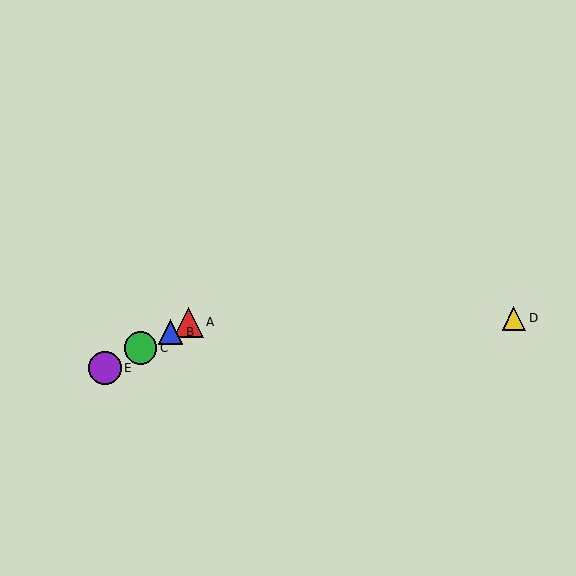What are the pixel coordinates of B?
Object B is at (170, 332).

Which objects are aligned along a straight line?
Objects A, B, C, E are aligned along a straight line.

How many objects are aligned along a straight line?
4 objects (A, B, C, E) are aligned along a straight line.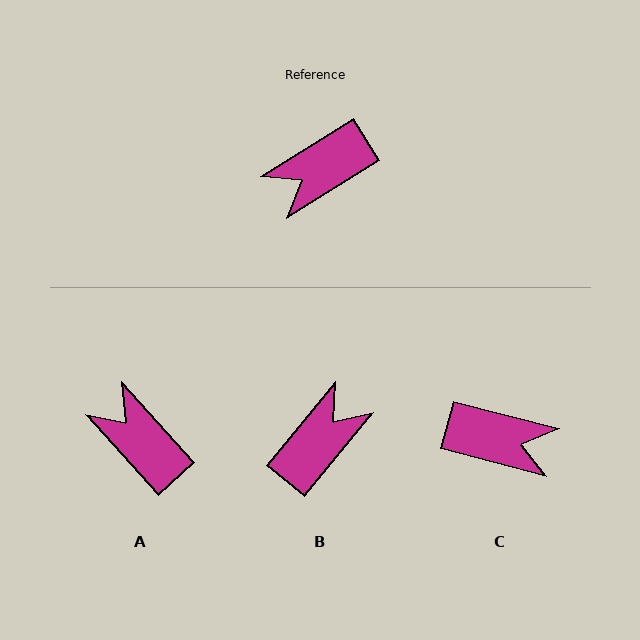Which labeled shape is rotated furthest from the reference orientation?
B, about 162 degrees away.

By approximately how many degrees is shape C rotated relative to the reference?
Approximately 133 degrees counter-clockwise.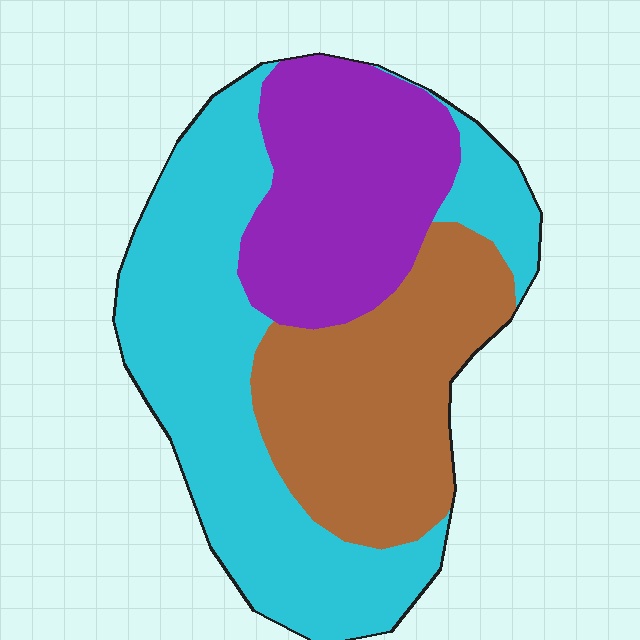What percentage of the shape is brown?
Brown takes up between a sixth and a third of the shape.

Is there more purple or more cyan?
Cyan.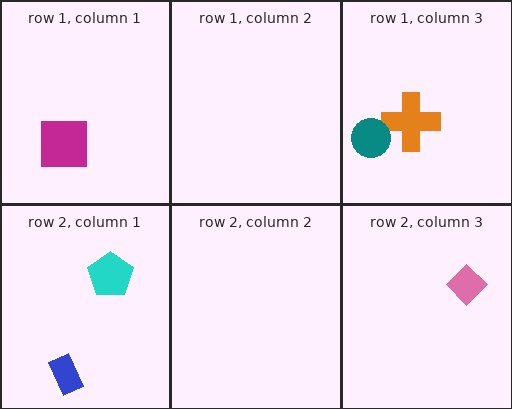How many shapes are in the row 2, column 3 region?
1.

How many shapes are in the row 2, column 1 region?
2.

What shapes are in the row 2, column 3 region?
The pink diamond.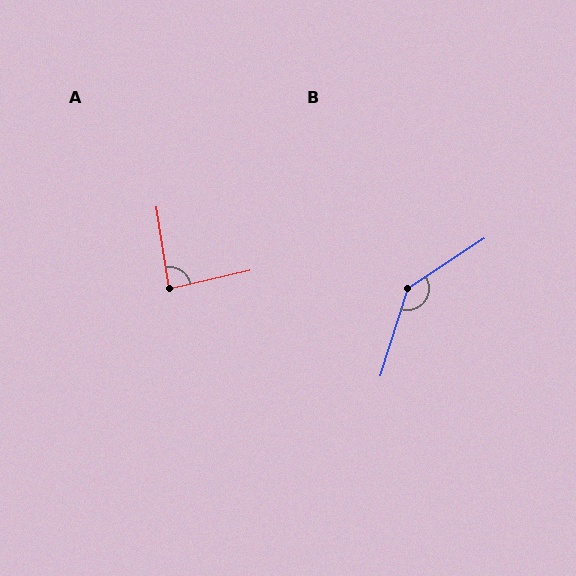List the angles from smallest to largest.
A (85°), B (141°).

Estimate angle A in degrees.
Approximately 85 degrees.